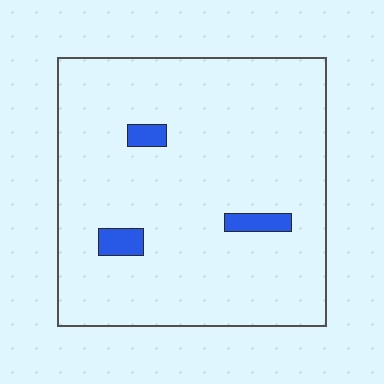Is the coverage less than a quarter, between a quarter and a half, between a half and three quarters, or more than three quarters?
Less than a quarter.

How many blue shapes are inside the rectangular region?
3.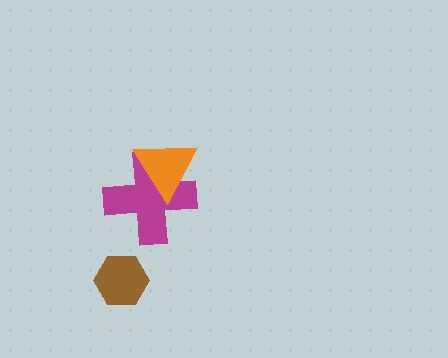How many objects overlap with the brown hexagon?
0 objects overlap with the brown hexagon.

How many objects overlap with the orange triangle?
1 object overlaps with the orange triangle.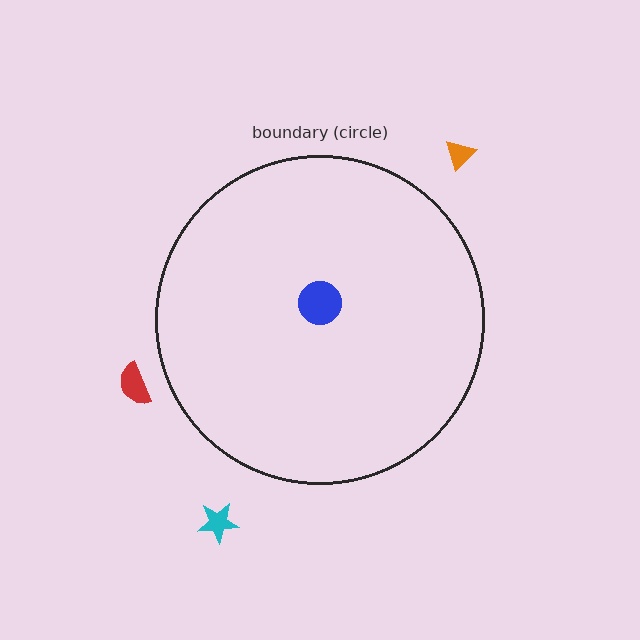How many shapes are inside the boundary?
1 inside, 3 outside.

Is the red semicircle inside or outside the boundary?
Outside.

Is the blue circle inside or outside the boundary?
Inside.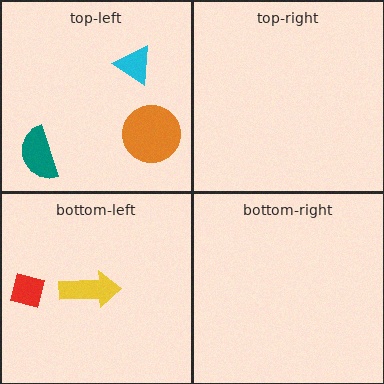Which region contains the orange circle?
The top-left region.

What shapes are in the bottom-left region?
The yellow arrow, the red square.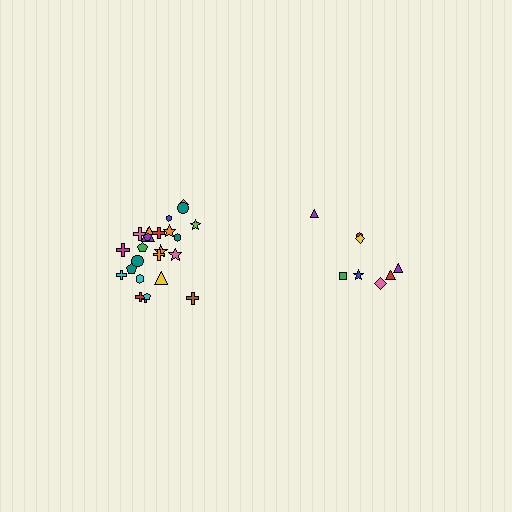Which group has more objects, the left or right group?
The left group.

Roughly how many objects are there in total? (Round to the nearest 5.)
Roughly 35 objects in total.